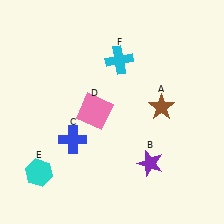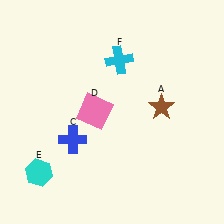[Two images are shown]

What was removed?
The purple star (B) was removed in Image 2.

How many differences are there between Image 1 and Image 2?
There is 1 difference between the two images.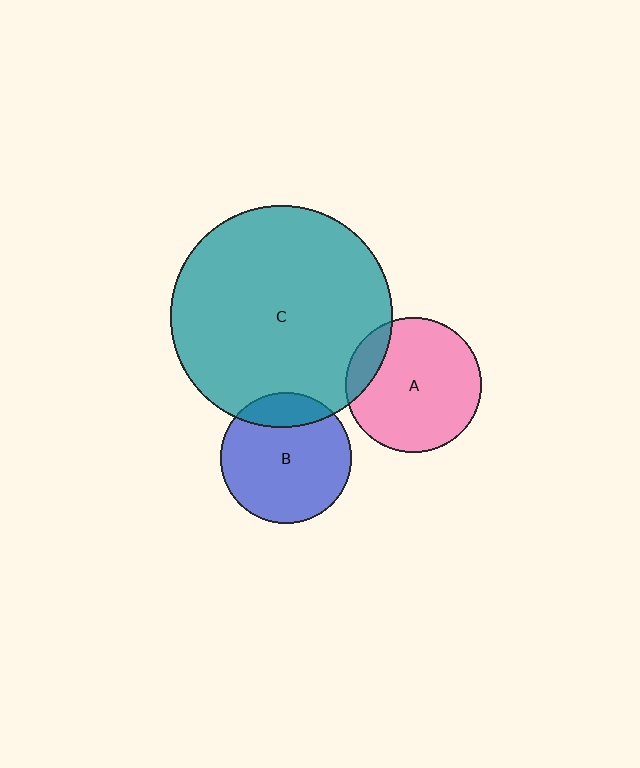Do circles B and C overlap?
Yes.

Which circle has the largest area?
Circle C (teal).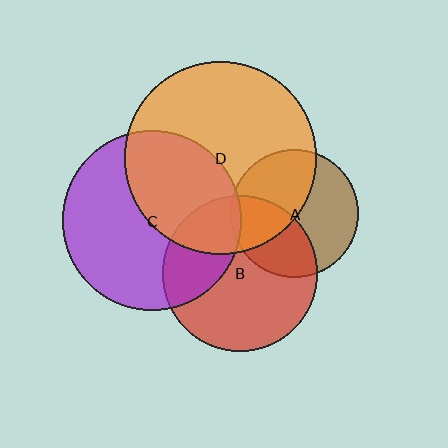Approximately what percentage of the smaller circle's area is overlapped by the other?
Approximately 25%.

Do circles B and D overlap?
Yes.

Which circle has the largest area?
Circle D (orange).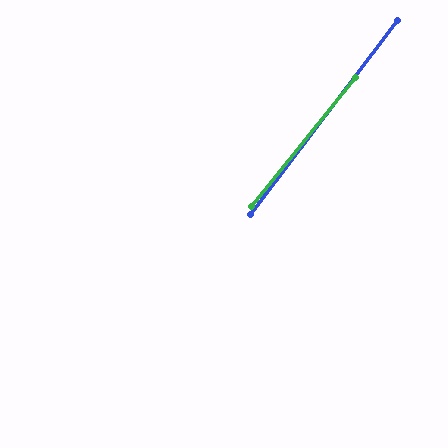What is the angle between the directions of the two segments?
Approximately 2 degrees.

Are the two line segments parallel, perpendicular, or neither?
Parallel — their directions differ by only 1.6°.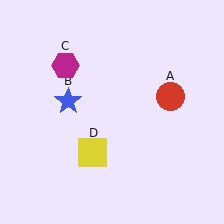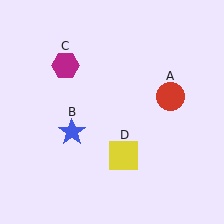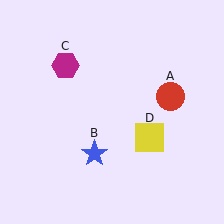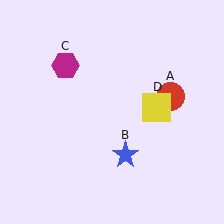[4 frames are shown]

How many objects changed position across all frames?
2 objects changed position: blue star (object B), yellow square (object D).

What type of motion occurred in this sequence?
The blue star (object B), yellow square (object D) rotated counterclockwise around the center of the scene.